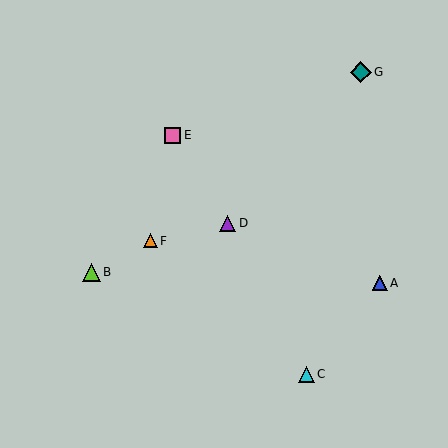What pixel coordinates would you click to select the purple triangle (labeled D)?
Click at (228, 223) to select the purple triangle D.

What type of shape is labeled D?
Shape D is a purple triangle.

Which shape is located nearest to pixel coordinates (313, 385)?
The cyan triangle (labeled C) at (306, 374) is nearest to that location.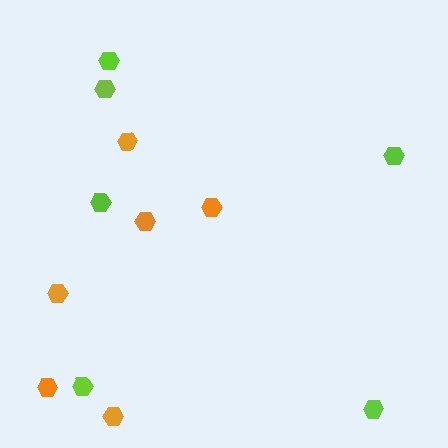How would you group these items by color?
There are 2 groups: one group of lime hexagons (6) and one group of orange hexagons (6).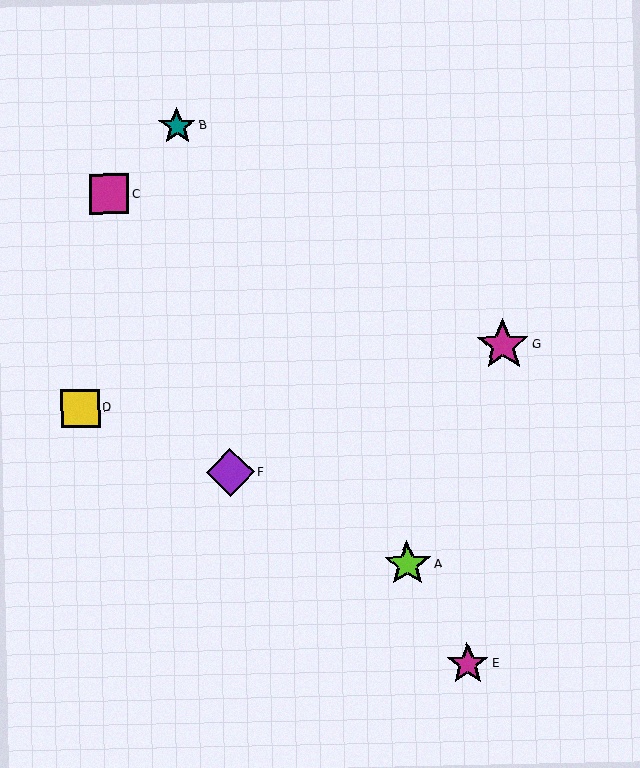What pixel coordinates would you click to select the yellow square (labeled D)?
Click at (80, 408) to select the yellow square D.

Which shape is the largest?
The magenta star (labeled G) is the largest.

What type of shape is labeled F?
Shape F is a purple diamond.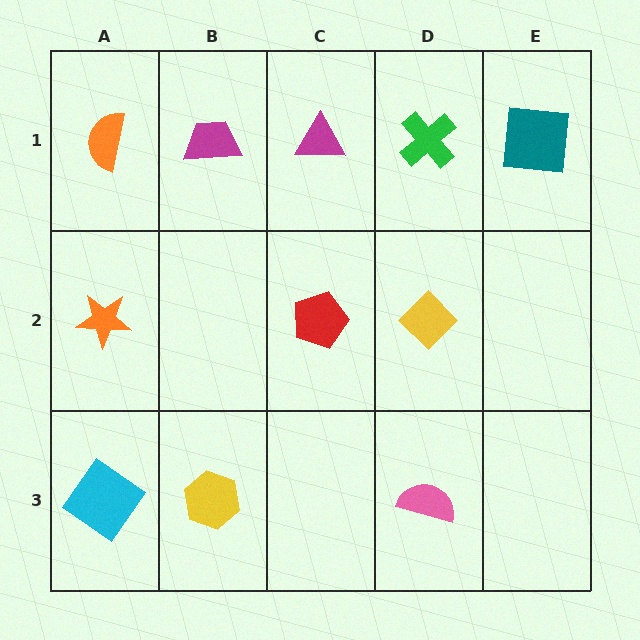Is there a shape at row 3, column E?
No, that cell is empty.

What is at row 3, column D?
A pink semicircle.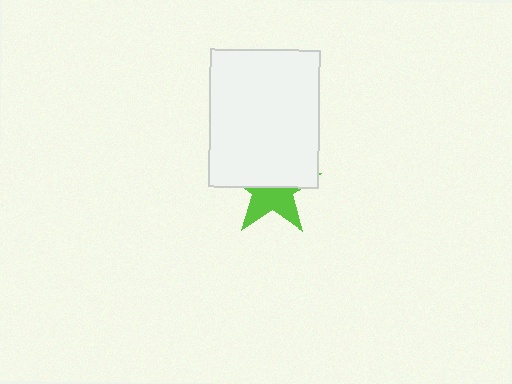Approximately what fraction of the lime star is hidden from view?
Roughly 52% of the lime star is hidden behind the white rectangle.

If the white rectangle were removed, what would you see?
You would see the complete lime star.